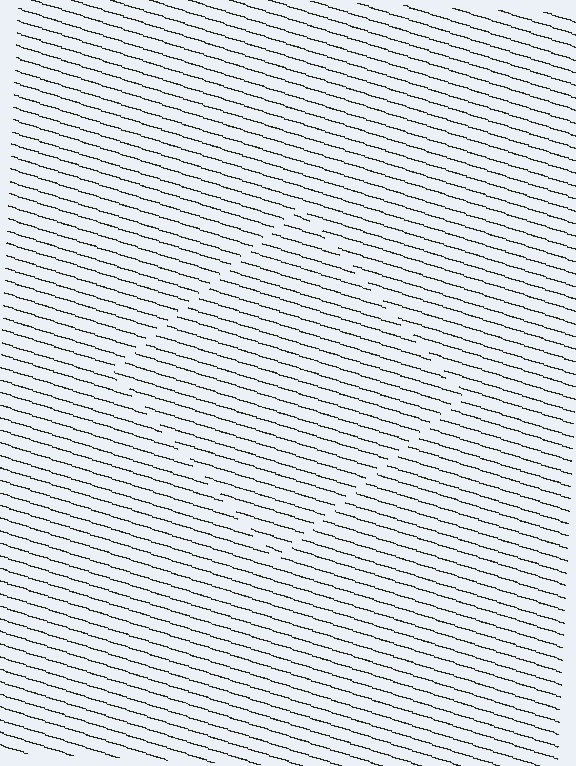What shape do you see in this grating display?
An illusory square. The interior of the shape contains the same grating, shifted by half a period — the contour is defined by the phase discontinuity where line-ends from the inner and outer gratings abut.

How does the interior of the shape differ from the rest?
The interior of the shape contains the same grating, shifted by half a period — the contour is defined by the phase discontinuity where line-ends from the inner and outer gratings abut.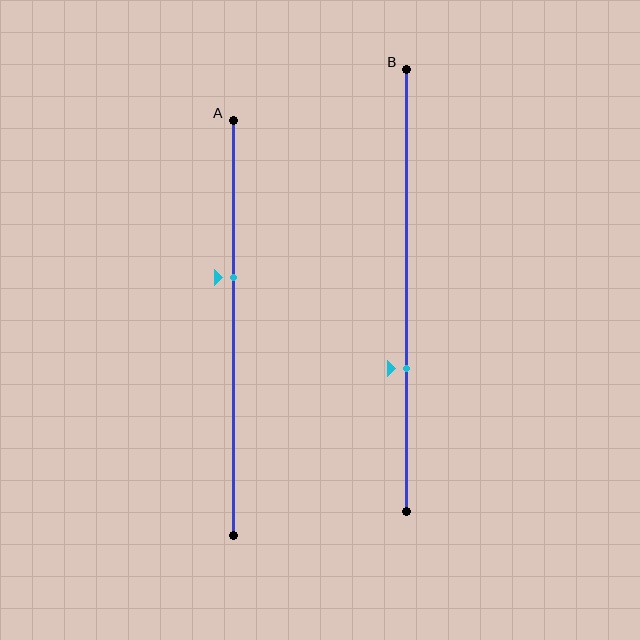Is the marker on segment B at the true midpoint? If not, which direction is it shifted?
No, the marker on segment B is shifted downward by about 18% of the segment length.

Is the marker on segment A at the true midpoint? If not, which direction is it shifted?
No, the marker on segment A is shifted upward by about 12% of the segment length.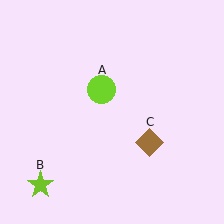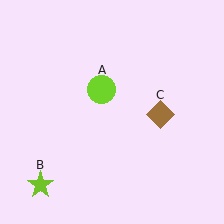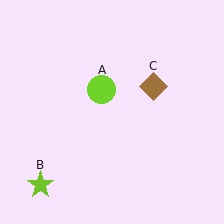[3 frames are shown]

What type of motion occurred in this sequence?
The brown diamond (object C) rotated counterclockwise around the center of the scene.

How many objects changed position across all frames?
1 object changed position: brown diamond (object C).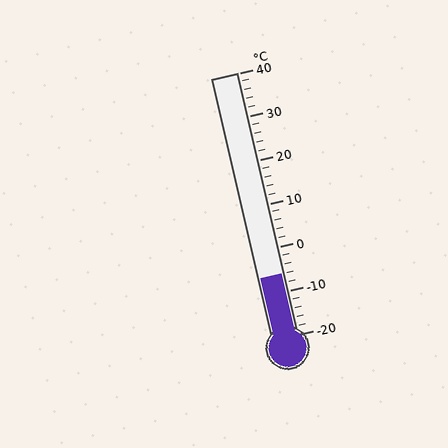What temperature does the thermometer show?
The thermometer shows approximately -6°C.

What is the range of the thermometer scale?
The thermometer scale ranges from -20°C to 40°C.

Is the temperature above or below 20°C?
The temperature is below 20°C.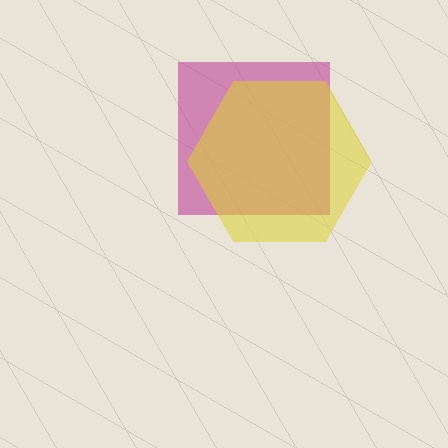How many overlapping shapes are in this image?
There are 2 overlapping shapes in the image.